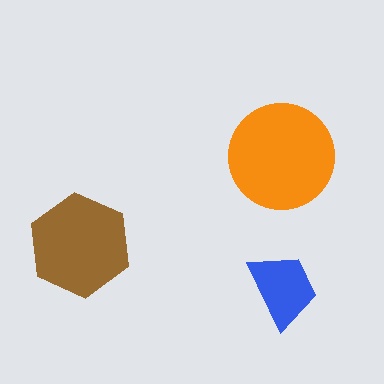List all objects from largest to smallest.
The orange circle, the brown hexagon, the blue trapezoid.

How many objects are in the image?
There are 3 objects in the image.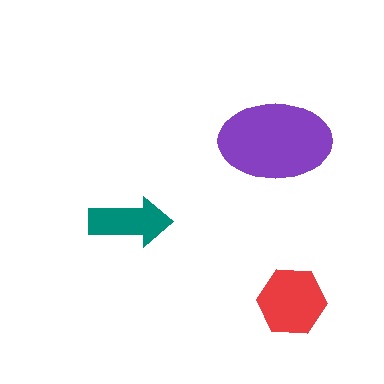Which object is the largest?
The purple ellipse.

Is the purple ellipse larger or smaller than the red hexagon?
Larger.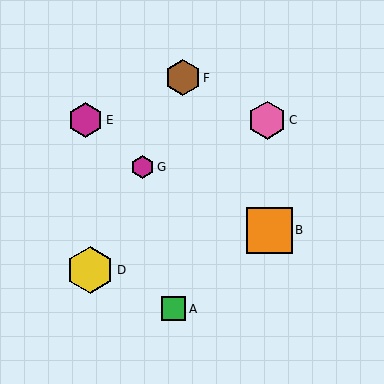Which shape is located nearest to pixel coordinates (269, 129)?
The pink hexagon (labeled C) at (267, 120) is nearest to that location.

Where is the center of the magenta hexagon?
The center of the magenta hexagon is at (86, 120).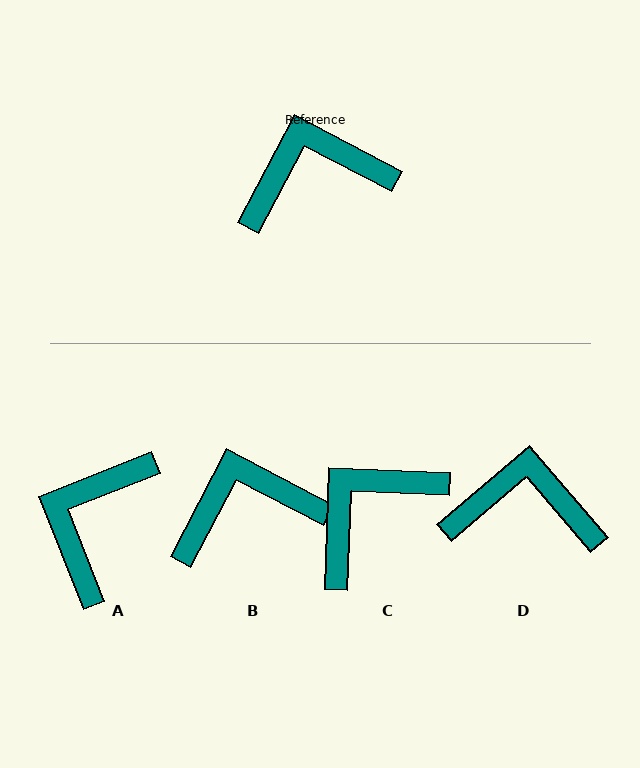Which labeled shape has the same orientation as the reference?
B.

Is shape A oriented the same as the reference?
No, it is off by about 49 degrees.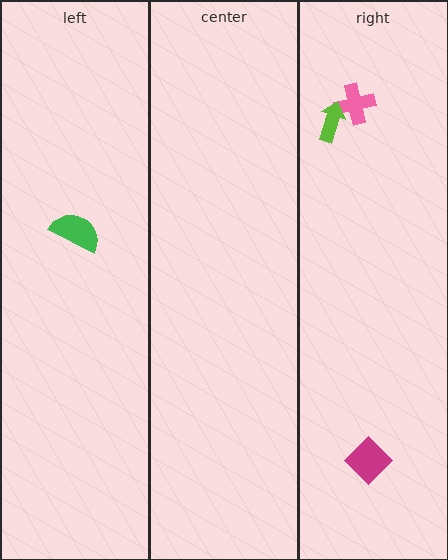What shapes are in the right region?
The magenta diamond, the pink cross, the lime arrow.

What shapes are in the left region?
The green semicircle.